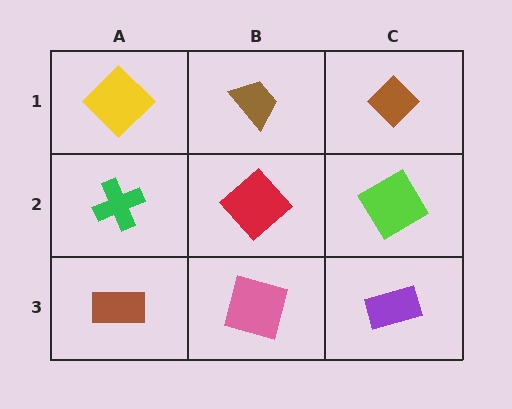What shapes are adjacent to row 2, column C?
A brown diamond (row 1, column C), a purple rectangle (row 3, column C), a red diamond (row 2, column B).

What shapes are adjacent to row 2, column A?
A yellow diamond (row 1, column A), a brown rectangle (row 3, column A), a red diamond (row 2, column B).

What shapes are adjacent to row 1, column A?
A green cross (row 2, column A), a brown trapezoid (row 1, column B).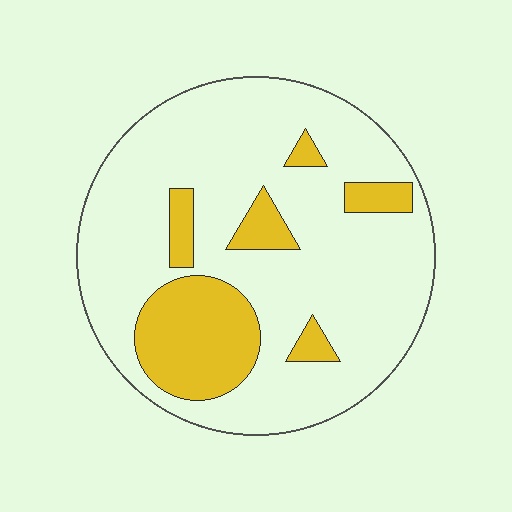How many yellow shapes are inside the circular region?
6.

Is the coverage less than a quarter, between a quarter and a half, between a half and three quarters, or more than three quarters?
Less than a quarter.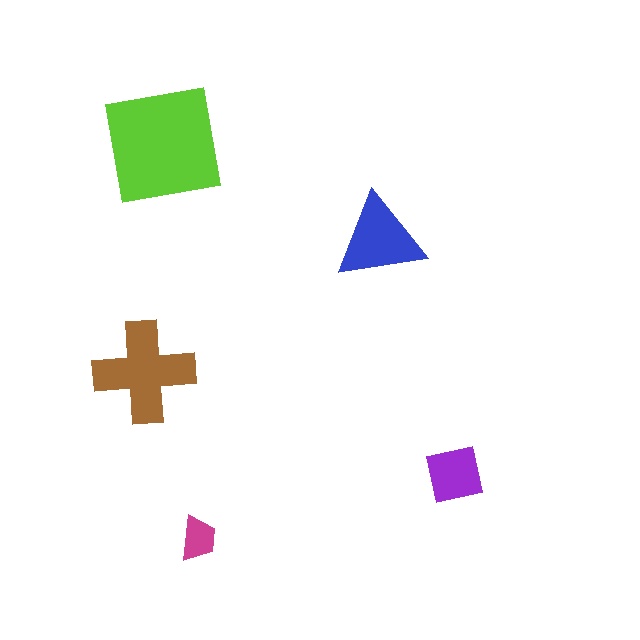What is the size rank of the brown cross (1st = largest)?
2nd.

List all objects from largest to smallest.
The lime square, the brown cross, the blue triangle, the purple square, the magenta trapezoid.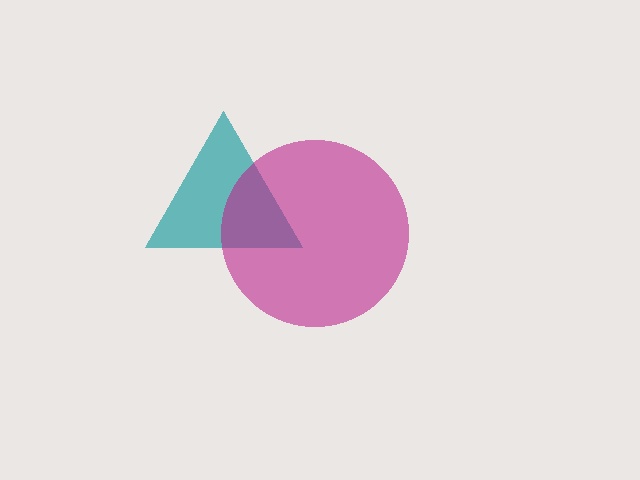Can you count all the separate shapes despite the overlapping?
Yes, there are 2 separate shapes.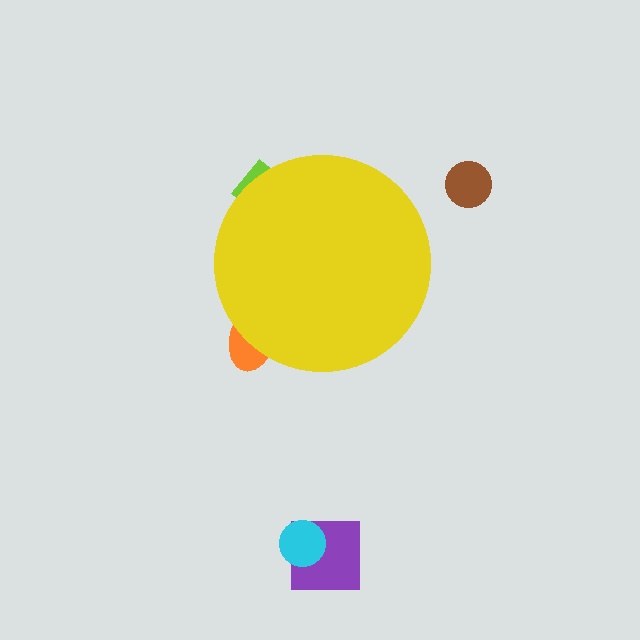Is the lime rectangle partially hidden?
Yes, the lime rectangle is partially hidden behind the yellow circle.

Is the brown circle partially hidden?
No, the brown circle is fully visible.